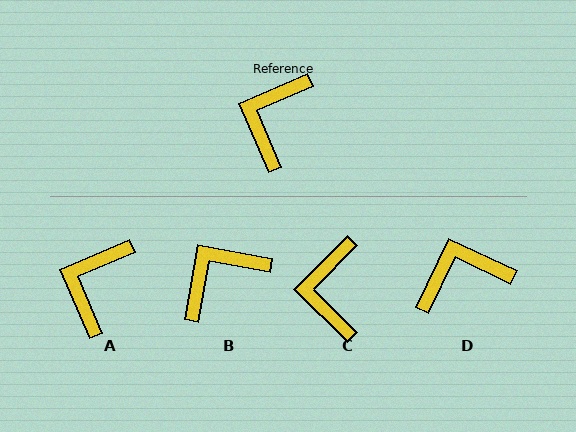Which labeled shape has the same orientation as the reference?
A.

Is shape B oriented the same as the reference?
No, it is off by about 33 degrees.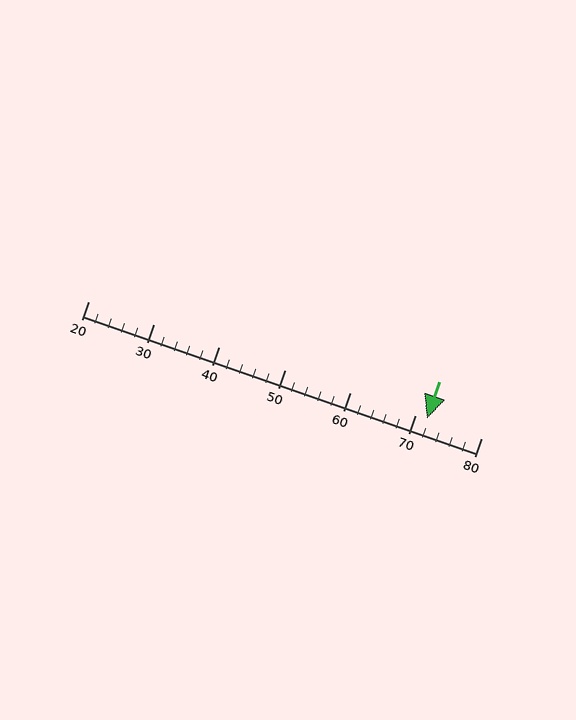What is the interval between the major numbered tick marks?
The major tick marks are spaced 10 units apart.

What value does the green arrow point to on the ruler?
The green arrow points to approximately 72.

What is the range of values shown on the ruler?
The ruler shows values from 20 to 80.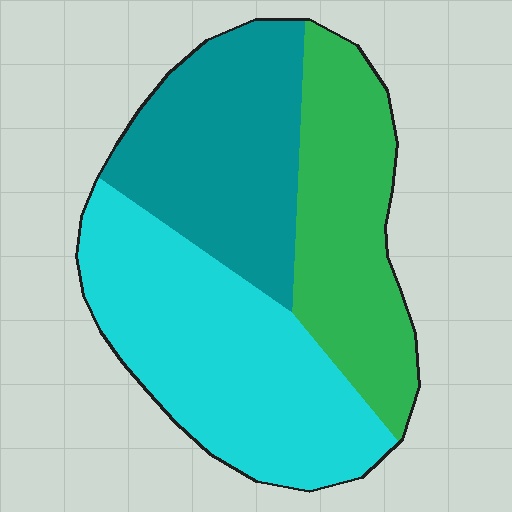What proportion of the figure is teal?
Teal takes up about one third (1/3) of the figure.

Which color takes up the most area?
Cyan, at roughly 40%.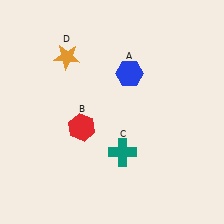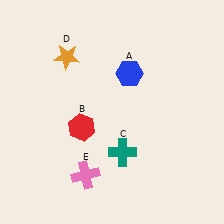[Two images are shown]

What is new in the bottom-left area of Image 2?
A pink cross (E) was added in the bottom-left area of Image 2.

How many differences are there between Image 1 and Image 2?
There is 1 difference between the two images.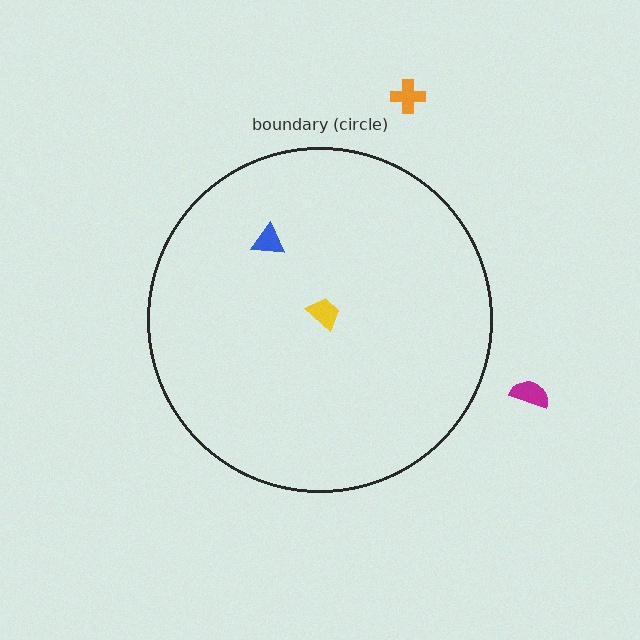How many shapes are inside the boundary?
2 inside, 2 outside.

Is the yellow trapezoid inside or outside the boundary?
Inside.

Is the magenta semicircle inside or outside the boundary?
Outside.